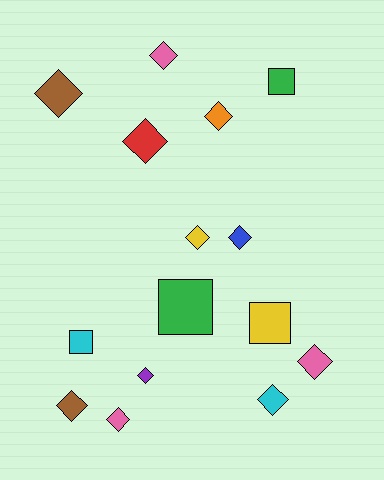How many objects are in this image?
There are 15 objects.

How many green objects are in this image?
There are 2 green objects.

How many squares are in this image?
There are 4 squares.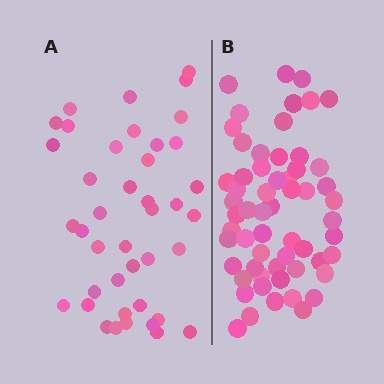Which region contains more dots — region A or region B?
Region B (the right region) has more dots.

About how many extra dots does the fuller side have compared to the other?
Region B has approximately 20 more dots than region A.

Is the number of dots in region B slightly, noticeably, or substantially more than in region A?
Region B has noticeably more, but not dramatically so. The ratio is roughly 1.4 to 1.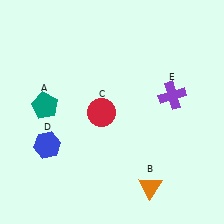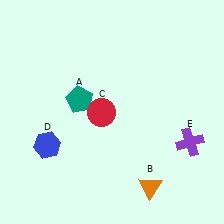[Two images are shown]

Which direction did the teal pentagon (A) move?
The teal pentagon (A) moved right.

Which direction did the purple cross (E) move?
The purple cross (E) moved down.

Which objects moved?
The objects that moved are: the teal pentagon (A), the purple cross (E).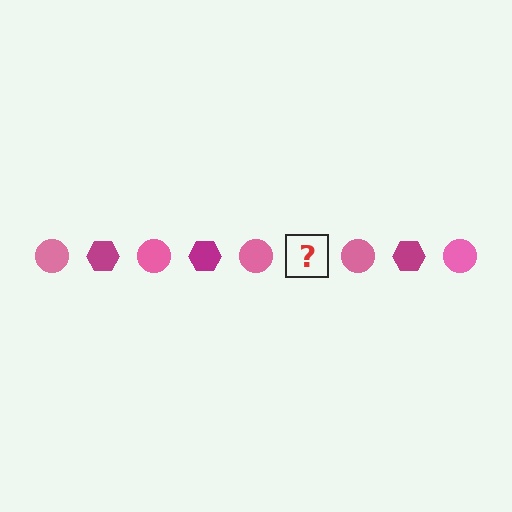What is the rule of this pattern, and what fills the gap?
The rule is that the pattern alternates between pink circle and magenta hexagon. The gap should be filled with a magenta hexagon.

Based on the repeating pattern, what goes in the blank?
The blank should be a magenta hexagon.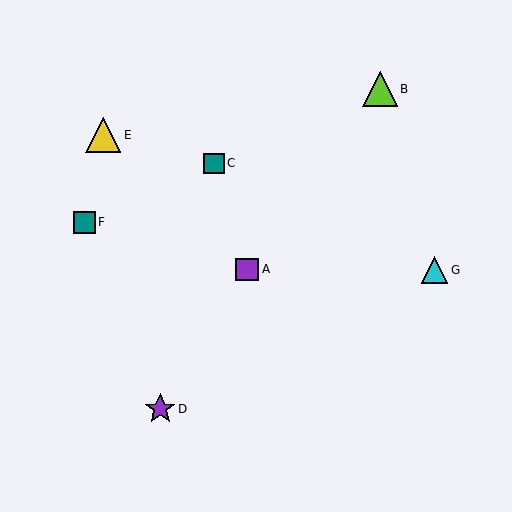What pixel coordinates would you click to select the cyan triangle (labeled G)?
Click at (434, 270) to select the cyan triangle G.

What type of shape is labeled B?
Shape B is a lime triangle.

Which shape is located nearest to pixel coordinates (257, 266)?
The purple square (labeled A) at (247, 269) is nearest to that location.